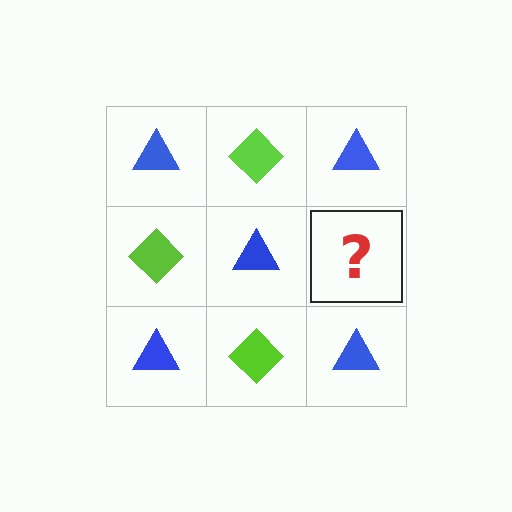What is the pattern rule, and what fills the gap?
The rule is that it alternates blue triangle and lime diamond in a checkerboard pattern. The gap should be filled with a lime diamond.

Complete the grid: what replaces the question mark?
The question mark should be replaced with a lime diamond.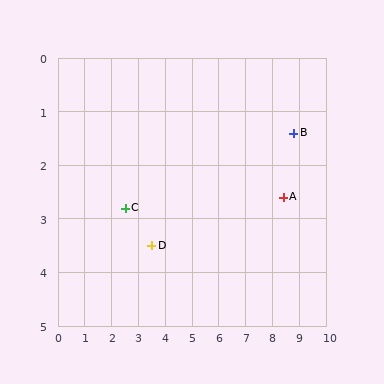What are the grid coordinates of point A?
Point A is at approximately (8.4, 2.6).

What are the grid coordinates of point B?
Point B is at approximately (8.8, 1.4).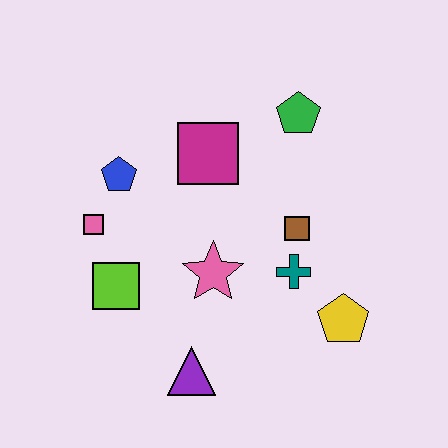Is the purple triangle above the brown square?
No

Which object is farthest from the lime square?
The green pentagon is farthest from the lime square.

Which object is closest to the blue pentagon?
The pink square is closest to the blue pentagon.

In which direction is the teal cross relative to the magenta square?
The teal cross is below the magenta square.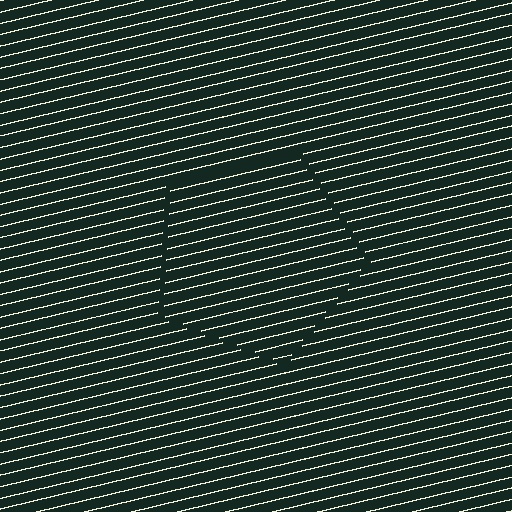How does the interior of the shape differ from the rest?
The interior of the shape contains the same grating, shifted by half a period — the contour is defined by the phase discontinuity where line-ends from the inner and outer gratings abut.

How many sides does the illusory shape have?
5 sides — the line-ends trace a pentagon.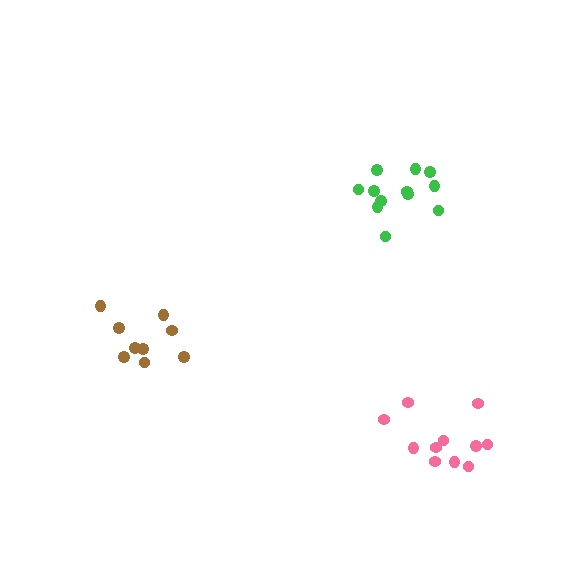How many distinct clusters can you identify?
There are 3 distinct clusters.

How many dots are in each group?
Group 1: 9 dots, Group 2: 11 dots, Group 3: 12 dots (32 total).